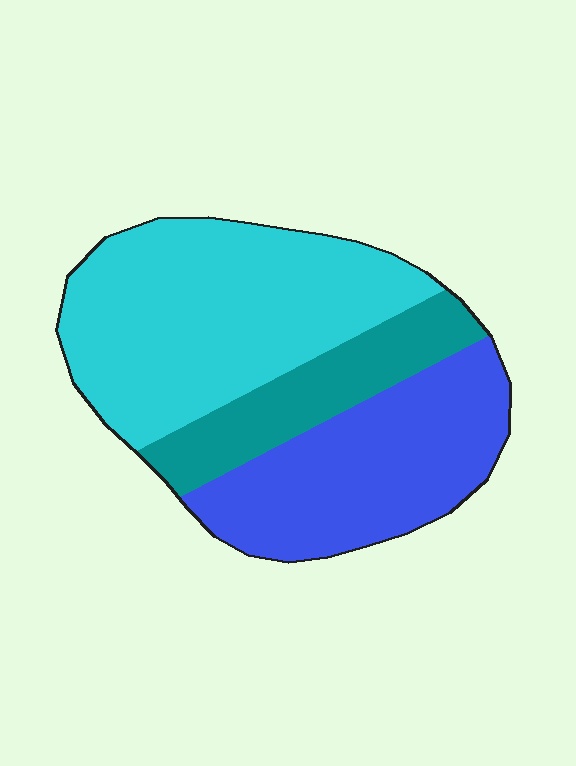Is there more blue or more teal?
Blue.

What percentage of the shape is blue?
Blue takes up about one third (1/3) of the shape.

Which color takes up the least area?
Teal, at roughly 20%.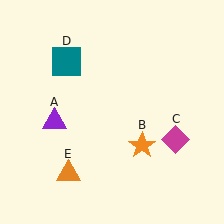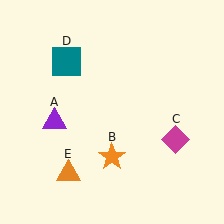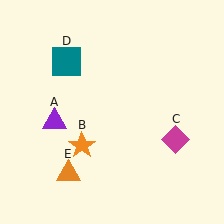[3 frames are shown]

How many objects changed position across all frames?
1 object changed position: orange star (object B).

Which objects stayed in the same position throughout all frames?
Purple triangle (object A) and magenta diamond (object C) and teal square (object D) and orange triangle (object E) remained stationary.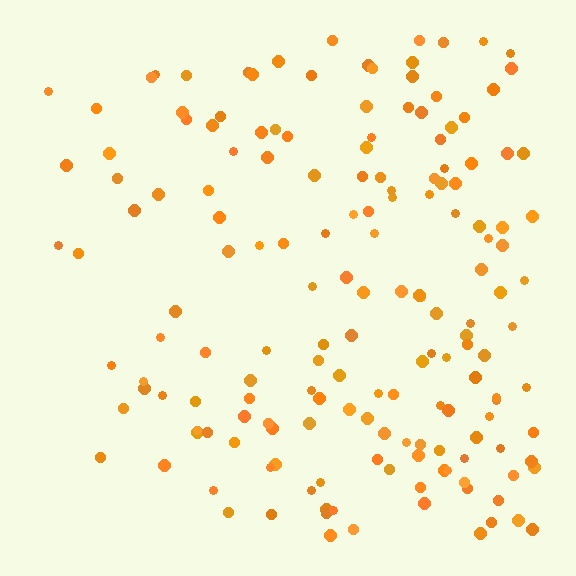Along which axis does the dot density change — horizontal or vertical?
Horizontal.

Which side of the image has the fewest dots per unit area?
The left.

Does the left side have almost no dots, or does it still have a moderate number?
Still a moderate number, just noticeably fewer than the right.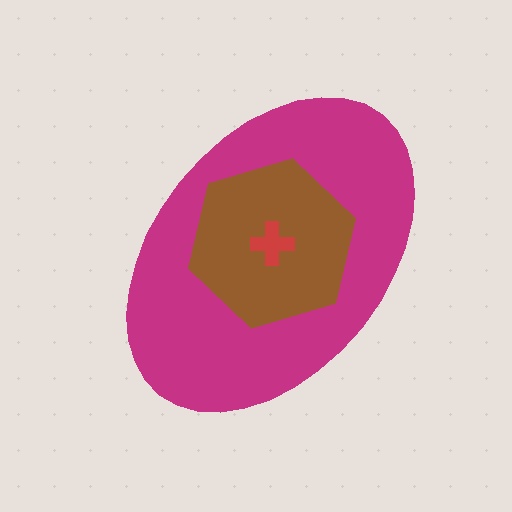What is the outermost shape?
The magenta ellipse.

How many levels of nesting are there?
3.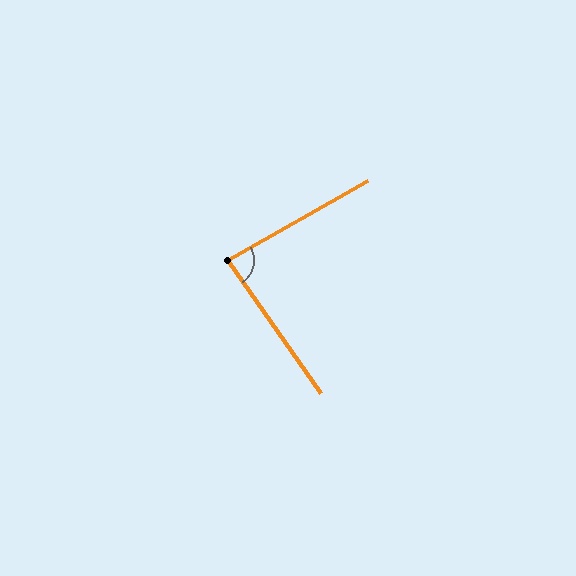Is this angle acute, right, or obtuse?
It is acute.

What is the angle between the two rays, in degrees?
Approximately 84 degrees.